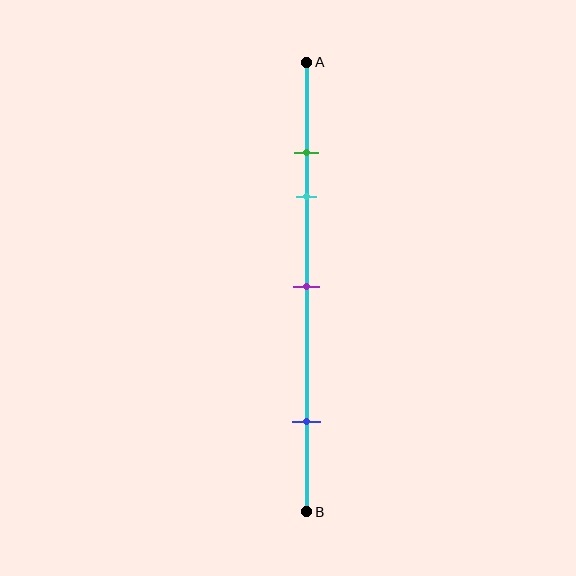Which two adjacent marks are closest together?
The green and cyan marks are the closest adjacent pair.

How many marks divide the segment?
There are 4 marks dividing the segment.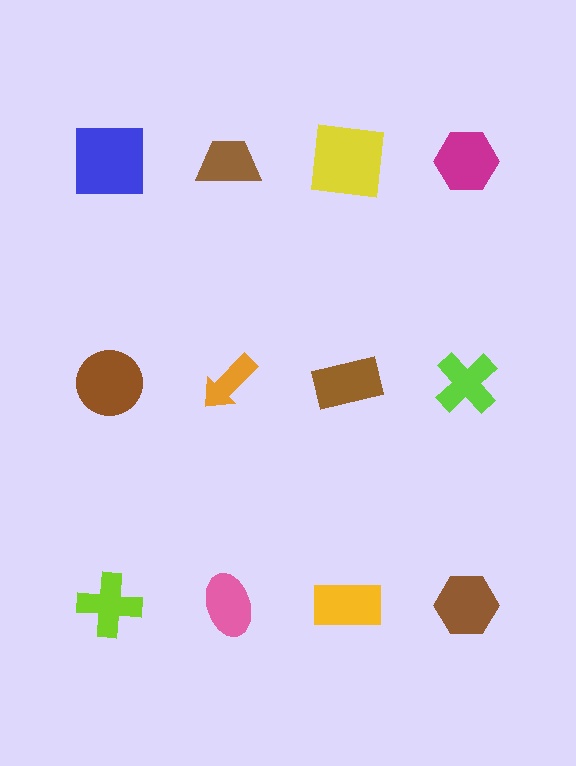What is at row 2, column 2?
An orange arrow.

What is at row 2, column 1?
A brown circle.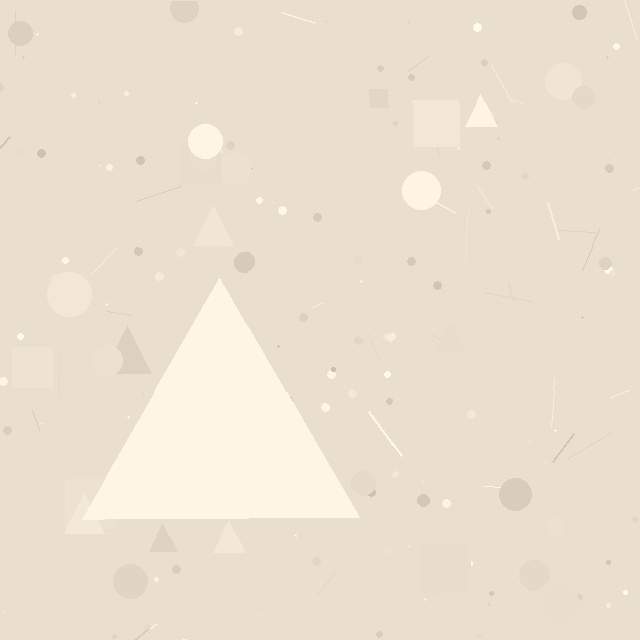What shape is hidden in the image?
A triangle is hidden in the image.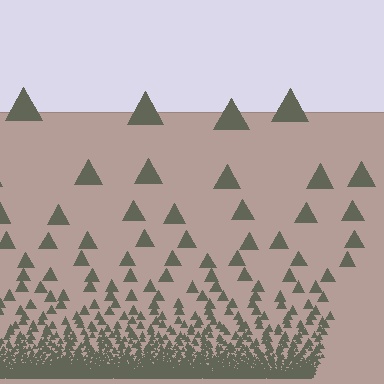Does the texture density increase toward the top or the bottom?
Density increases toward the bottom.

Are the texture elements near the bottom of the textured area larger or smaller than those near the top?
Smaller. The gradient is inverted — elements near the bottom are smaller and denser.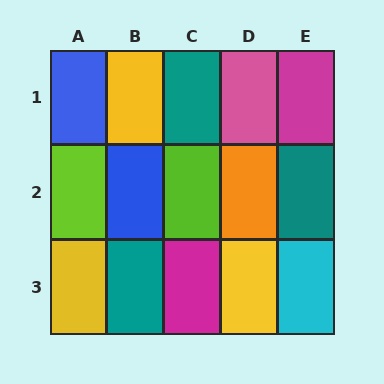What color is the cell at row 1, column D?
Pink.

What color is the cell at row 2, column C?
Lime.